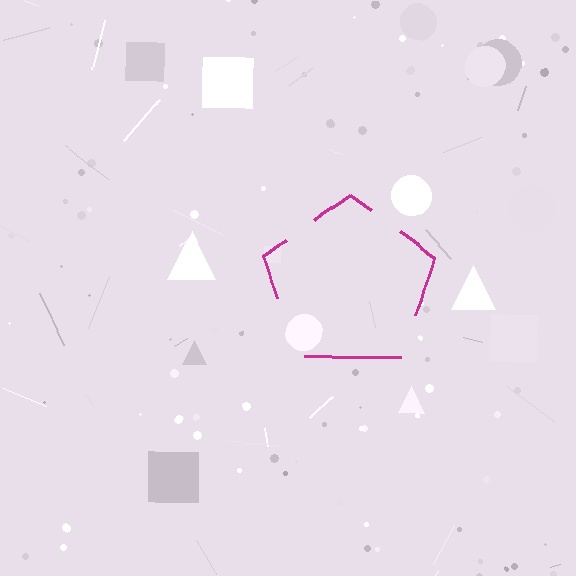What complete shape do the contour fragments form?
The contour fragments form a pentagon.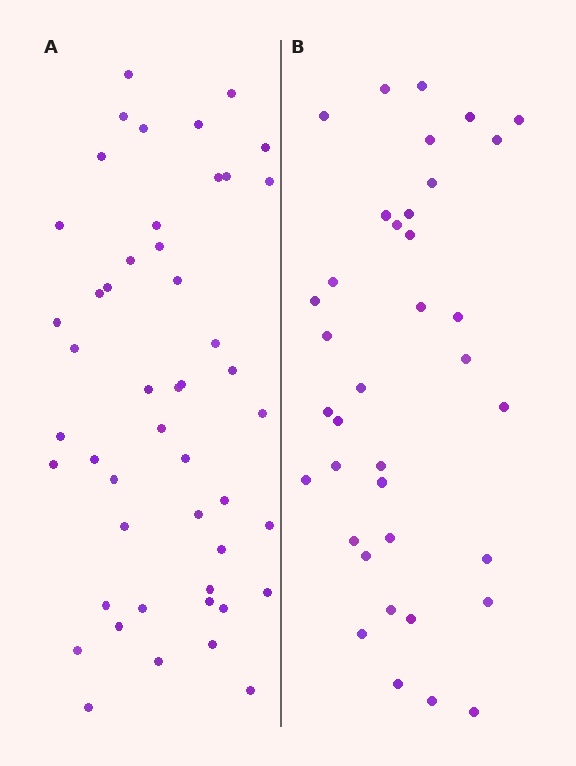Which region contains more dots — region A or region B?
Region A (the left region) has more dots.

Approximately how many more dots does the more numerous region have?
Region A has roughly 12 or so more dots than region B.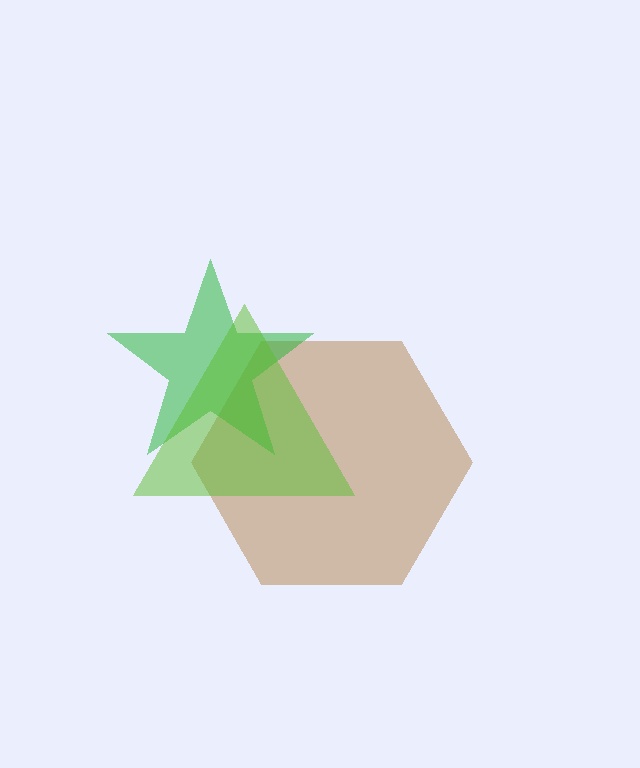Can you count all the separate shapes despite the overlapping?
Yes, there are 3 separate shapes.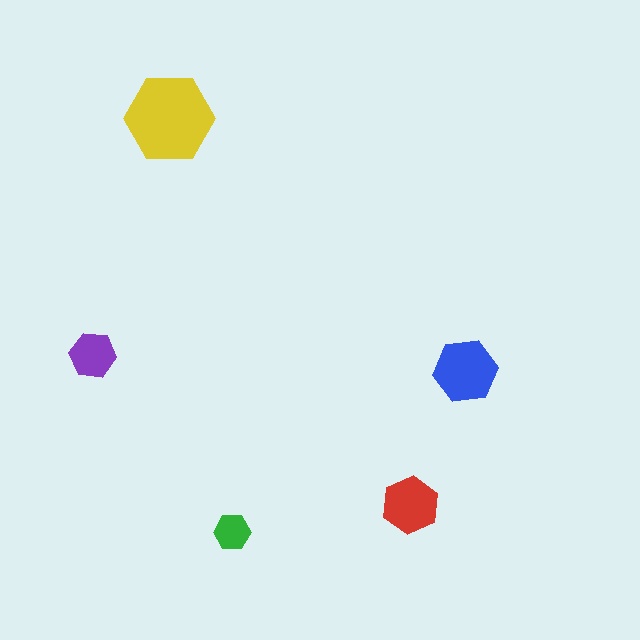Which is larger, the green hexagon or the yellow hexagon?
The yellow one.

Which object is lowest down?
The green hexagon is bottommost.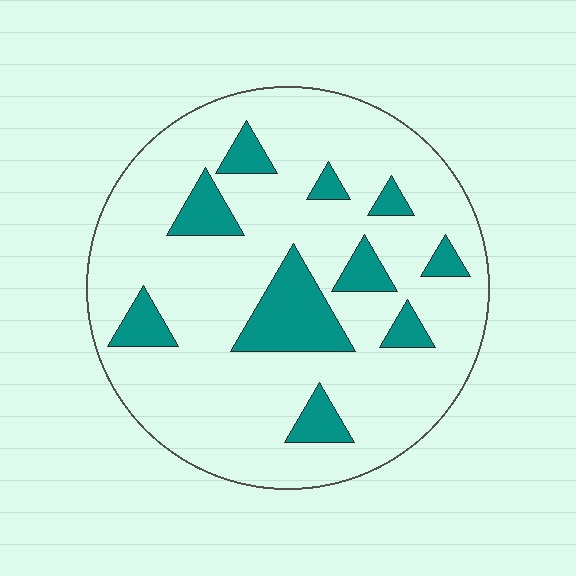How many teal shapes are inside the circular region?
10.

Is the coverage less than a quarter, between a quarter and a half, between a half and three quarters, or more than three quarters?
Less than a quarter.